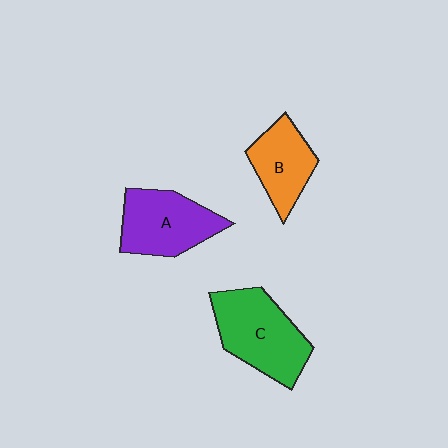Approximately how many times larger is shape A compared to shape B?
Approximately 1.3 times.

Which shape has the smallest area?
Shape B (orange).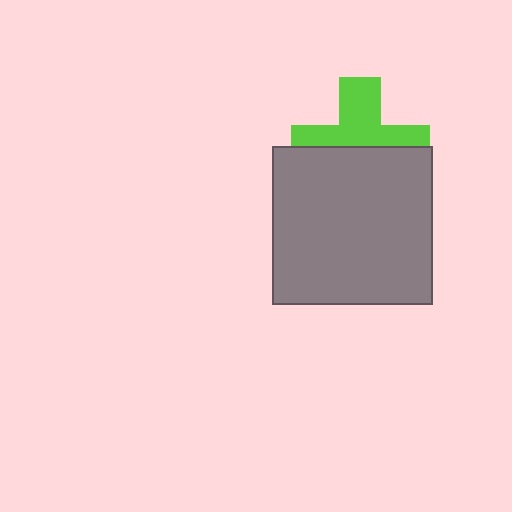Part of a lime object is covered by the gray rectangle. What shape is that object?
It is a cross.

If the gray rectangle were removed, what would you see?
You would see the complete lime cross.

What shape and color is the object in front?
The object in front is a gray rectangle.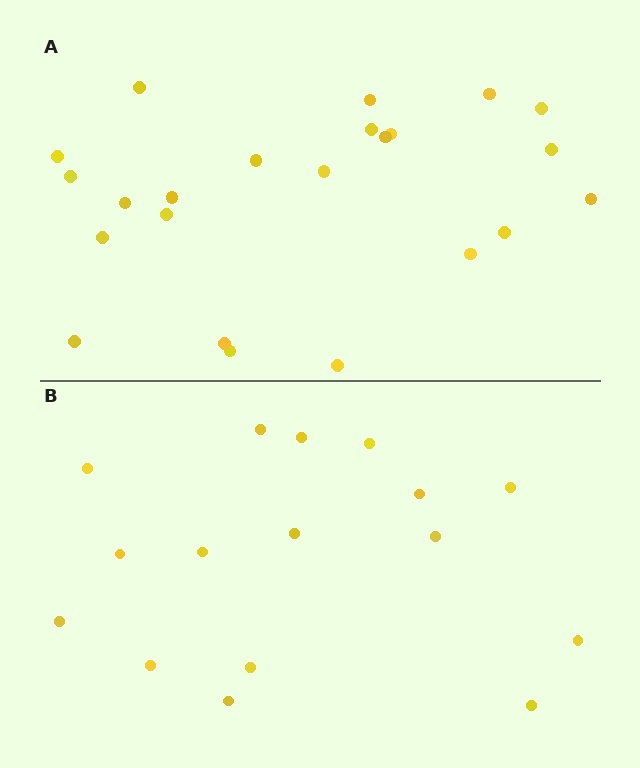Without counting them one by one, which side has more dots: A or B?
Region A (the top region) has more dots.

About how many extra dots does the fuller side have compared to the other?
Region A has roughly 8 or so more dots than region B.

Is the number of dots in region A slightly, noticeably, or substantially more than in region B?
Region A has noticeably more, but not dramatically so. The ratio is roughly 1.4 to 1.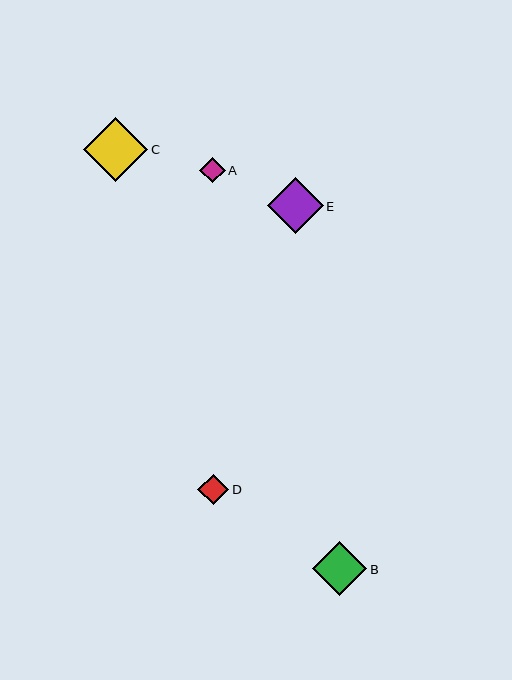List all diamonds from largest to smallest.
From largest to smallest: C, E, B, D, A.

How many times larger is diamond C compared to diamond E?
Diamond C is approximately 1.2 times the size of diamond E.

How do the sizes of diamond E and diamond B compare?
Diamond E and diamond B are approximately the same size.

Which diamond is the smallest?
Diamond A is the smallest with a size of approximately 26 pixels.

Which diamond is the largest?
Diamond C is the largest with a size of approximately 64 pixels.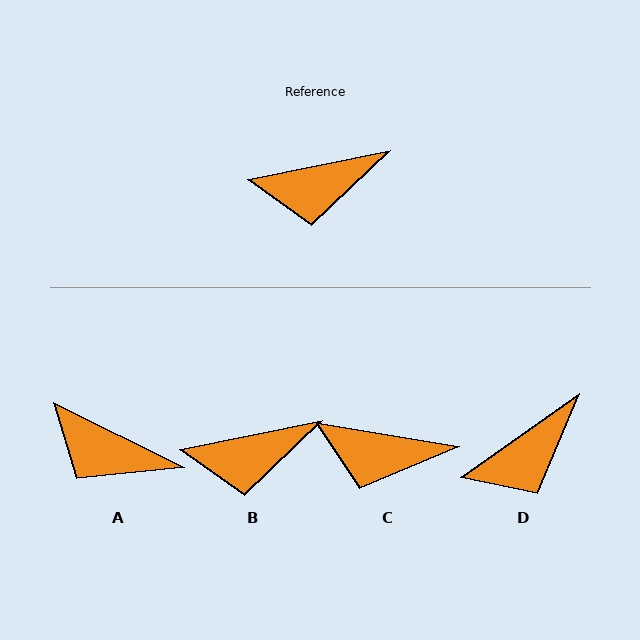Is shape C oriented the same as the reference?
No, it is off by about 21 degrees.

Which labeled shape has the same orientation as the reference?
B.